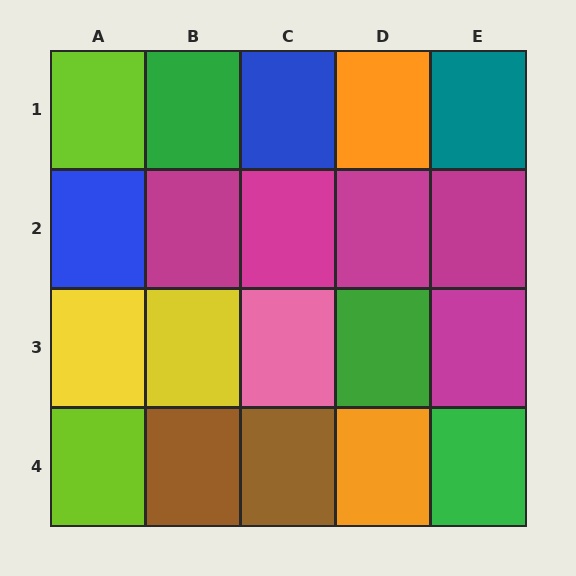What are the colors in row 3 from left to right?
Yellow, yellow, pink, green, magenta.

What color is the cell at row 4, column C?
Brown.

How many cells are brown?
2 cells are brown.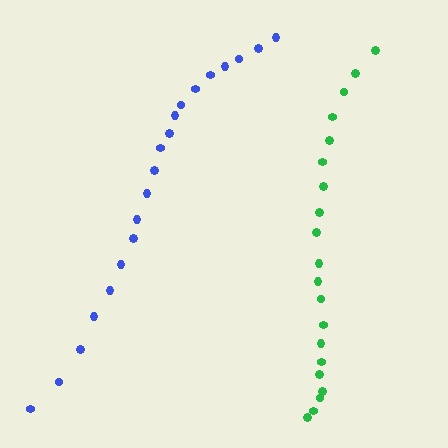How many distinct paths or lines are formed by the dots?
There are 2 distinct paths.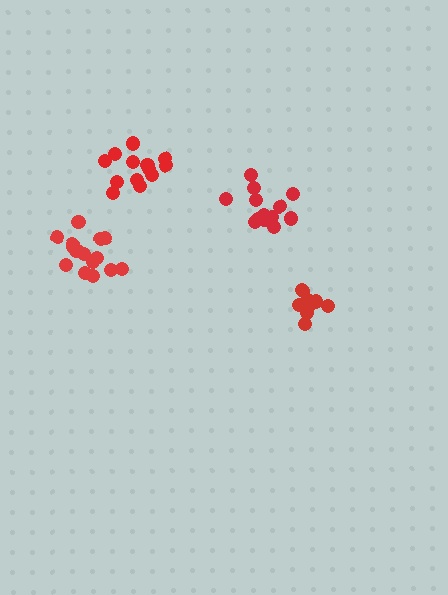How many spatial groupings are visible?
There are 4 spatial groupings.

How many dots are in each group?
Group 1: 16 dots, Group 2: 10 dots, Group 3: 13 dots, Group 4: 13 dots (52 total).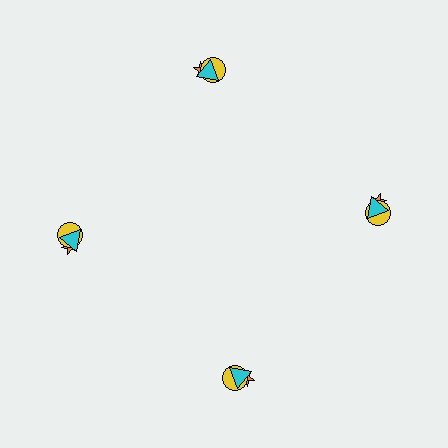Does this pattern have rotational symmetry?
Yes, this pattern has 4-fold rotational symmetry. It looks the same after rotating 90 degrees around the center.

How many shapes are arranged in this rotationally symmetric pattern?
There are 12 shapes, arranged in 4 groups of 3.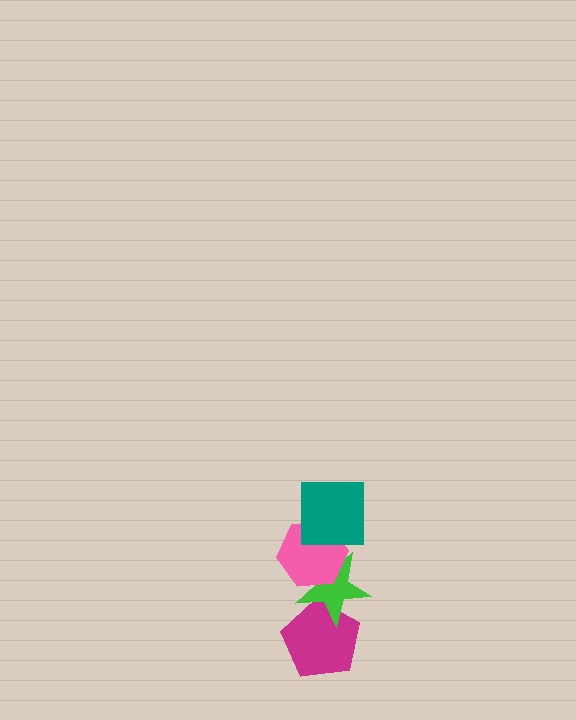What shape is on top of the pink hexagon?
The teal square is on top of the pink hexagon.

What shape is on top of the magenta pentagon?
The green star is on top of the magenta pentagon.